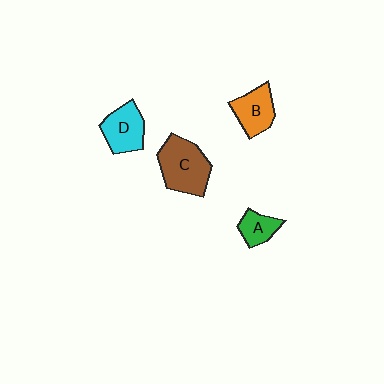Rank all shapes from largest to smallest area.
From largest to smallest: C (brown), D (cyan), B (orange), A (green).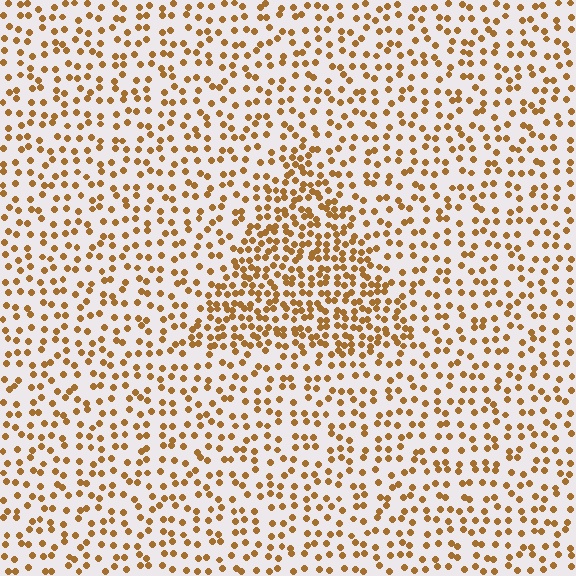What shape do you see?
I see a triangle.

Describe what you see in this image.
The image contains small brown elements arranged at two different densities. A triangle-shaped region is visible where the elements are more densely packed than the surrounding area.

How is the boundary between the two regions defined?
The boundary is defined by a change in element density (approximately 2.0x ratio). All elements are the same color, size, and shape.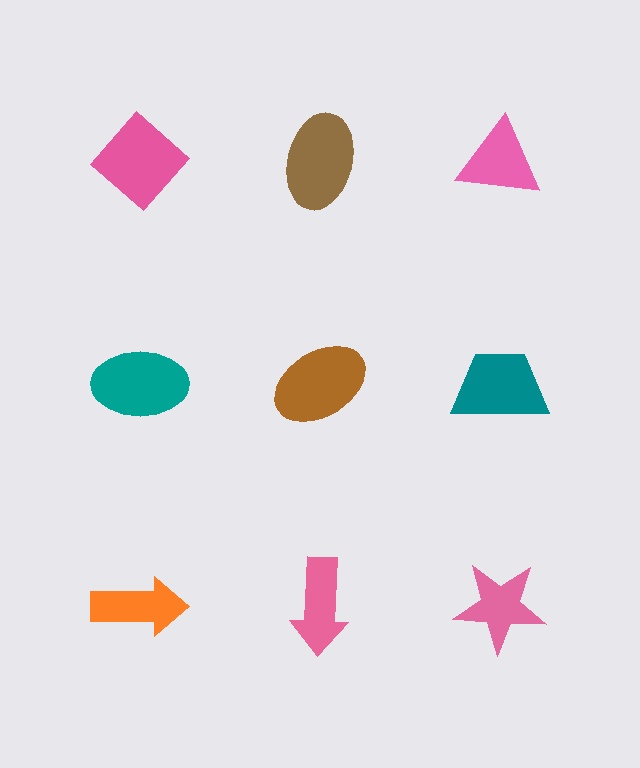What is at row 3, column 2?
A pink arrow.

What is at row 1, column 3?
A pink triangle.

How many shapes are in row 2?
3 shapes.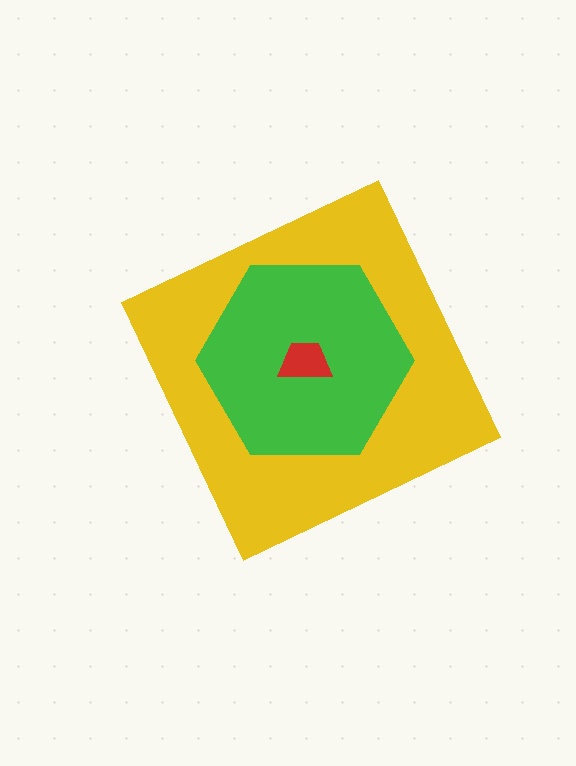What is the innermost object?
The red trapezoid.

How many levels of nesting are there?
3.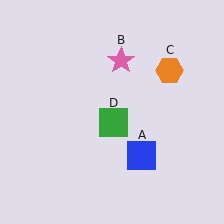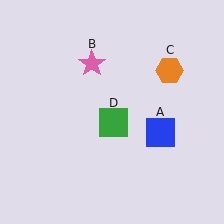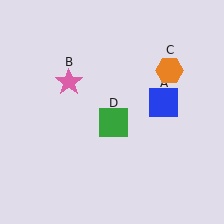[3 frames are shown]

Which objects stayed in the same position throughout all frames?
Orange hexagon (object C) and green square (object D) remained stationary.